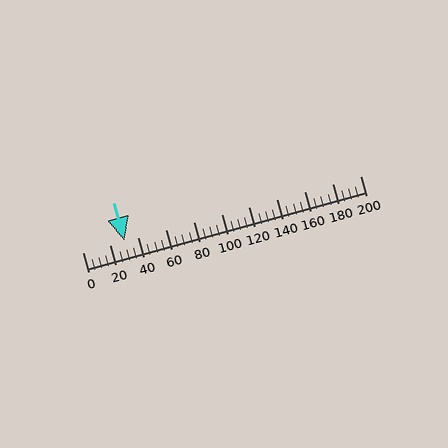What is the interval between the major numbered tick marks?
The major tick marks are spaced 20 units apart.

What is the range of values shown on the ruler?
The ruler shows values from 0 to 200.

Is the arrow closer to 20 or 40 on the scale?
The arrow is closer to 40.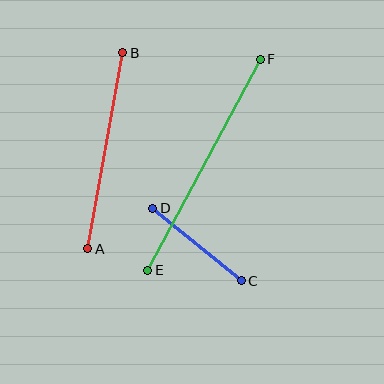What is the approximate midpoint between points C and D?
The midpoint is at approximately (197, 244) pixels.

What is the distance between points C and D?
The distance is approximately 115 pixels.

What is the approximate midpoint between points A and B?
The midpoint is at approximately (105, 151) pixels.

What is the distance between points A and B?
The distance is approximately 199 pixels.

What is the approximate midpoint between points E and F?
The midpoint is at approximately (204, 165) pixels.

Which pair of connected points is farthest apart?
Points E and F are farthest apart.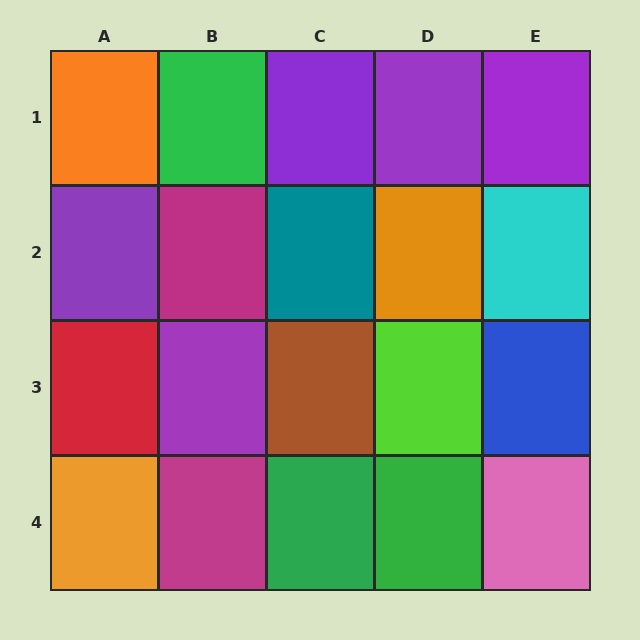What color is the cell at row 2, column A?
Purple.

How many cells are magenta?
2 cells are magenta.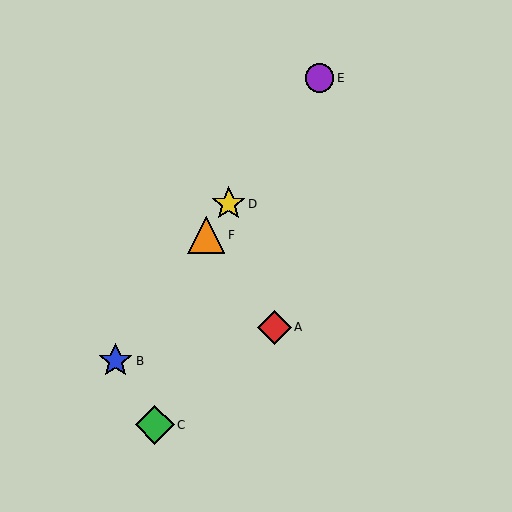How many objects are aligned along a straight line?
4 objects (B, D, E, F) are aligned along a straight line.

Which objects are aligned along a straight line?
Objects B, D, E, F are aligned along a straight line.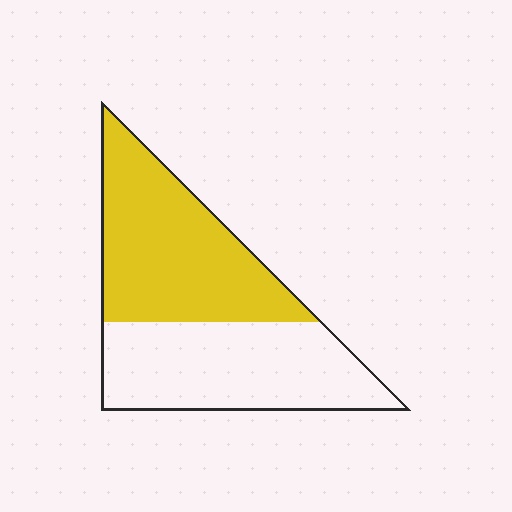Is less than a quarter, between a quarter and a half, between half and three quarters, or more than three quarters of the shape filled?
Between half and three quarters.